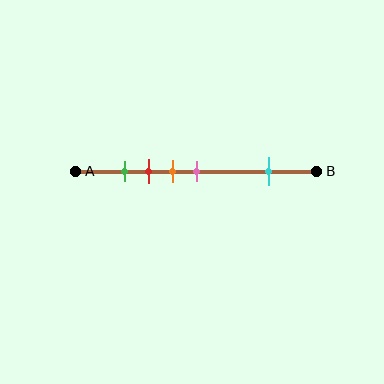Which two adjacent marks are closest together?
The green and red marks are the closest adjacent pair.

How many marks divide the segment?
There are 5 marks dividing the segment.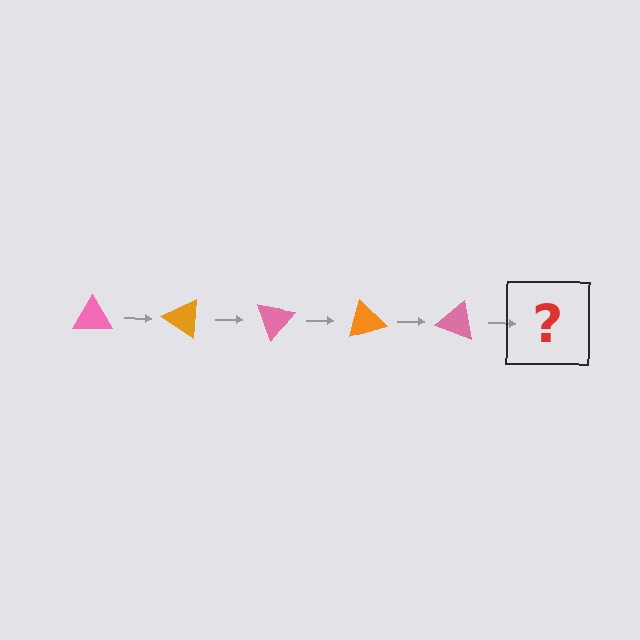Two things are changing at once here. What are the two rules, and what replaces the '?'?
The two rules are that it rotates 35 degrees each step and the color cycles through pink and orange. The '?' should be an orange triangle, rotated 175 degrees from the start.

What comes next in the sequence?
The next element should be an orange triangle, rotated 175 degrees from the start.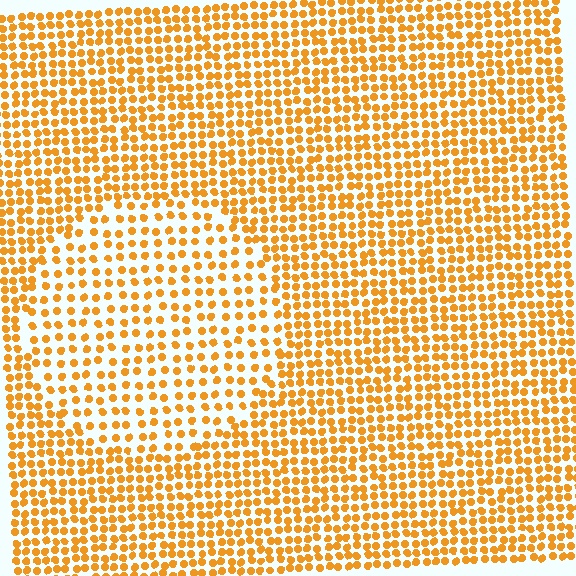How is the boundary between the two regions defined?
The boundary is defined by a change in element density (approximately 1.7x ratio). All elements are the same color, size, and shape.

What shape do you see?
I see a circle.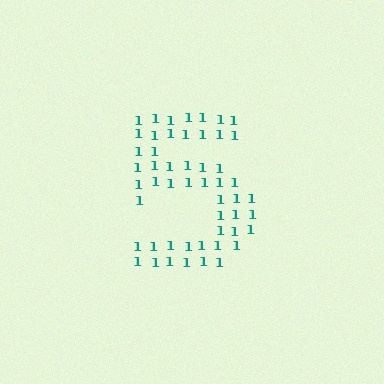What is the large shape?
The large shape is the digit 5.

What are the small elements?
The small elements are digit 1's.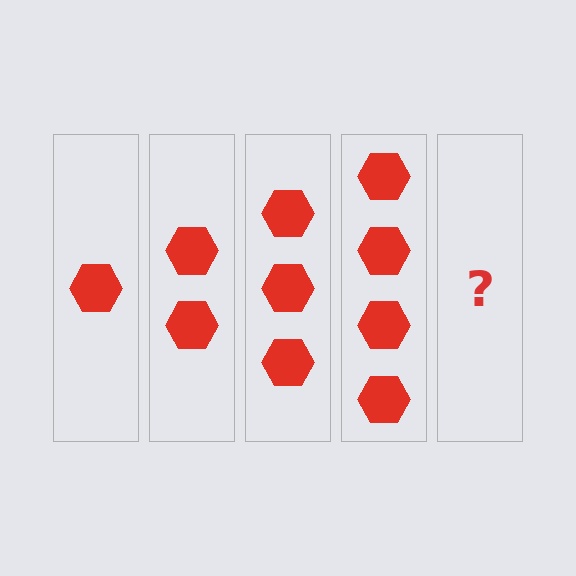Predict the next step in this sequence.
The next step is 5 hexagons.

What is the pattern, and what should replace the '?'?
The pattern is that each step adds one more hexagon. The '?' should be 5 hexagons.